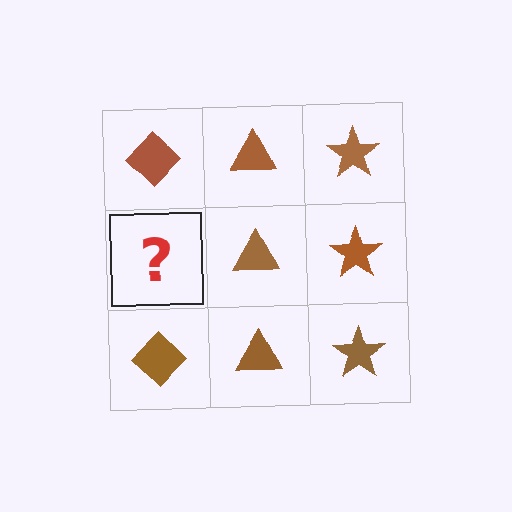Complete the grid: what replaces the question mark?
The question mark should be replaced with a brown diamond.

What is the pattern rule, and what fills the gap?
The rule is that each column has a consistent shape. The gap should be filled with a brown diamond.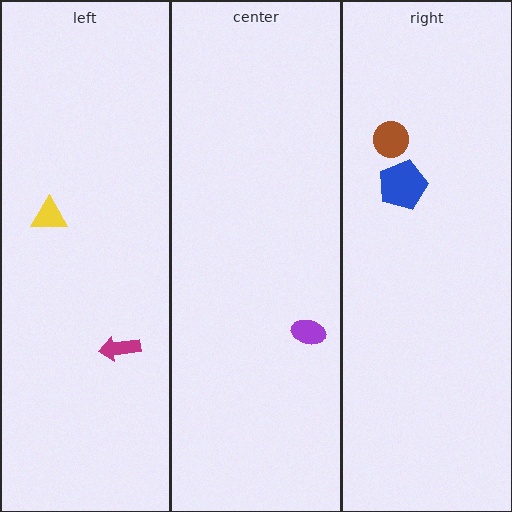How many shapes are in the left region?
2.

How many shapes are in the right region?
2.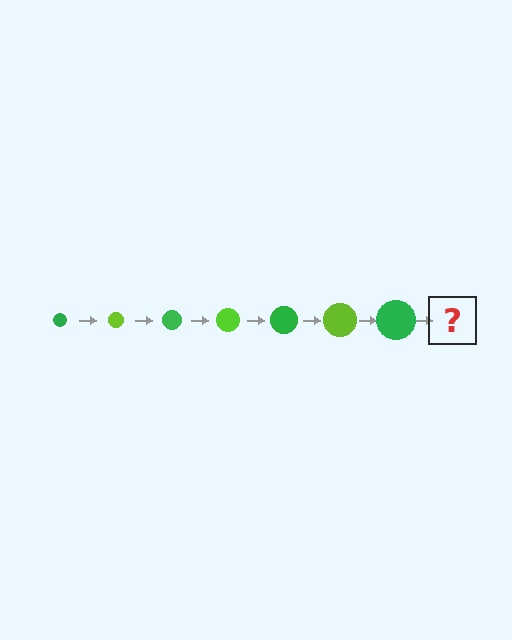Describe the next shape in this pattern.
It should be a lime circle, larger than the previous one.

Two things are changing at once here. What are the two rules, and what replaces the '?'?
The two rules are that the circle grows larger each step and the color cycles through green and lime. The '?' should be a lime circle, larger than the previous one.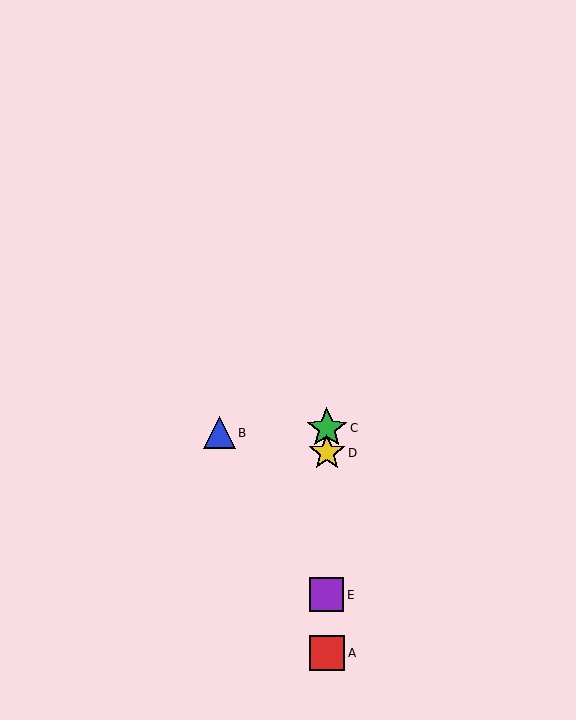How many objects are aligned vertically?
4 objects (A, C, D, E) are aligned vertically.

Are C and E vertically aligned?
Yes, both are at x≈327.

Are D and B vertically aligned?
No, D is at x≈327 and B is at x≈219.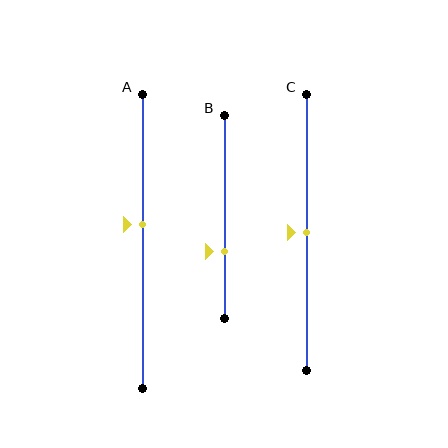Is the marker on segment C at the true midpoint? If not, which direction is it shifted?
Yes, the marker on segment C is at the true midpoint.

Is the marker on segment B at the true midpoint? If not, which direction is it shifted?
No, the marker on segment B is shifted downward by about 17% of the segment length.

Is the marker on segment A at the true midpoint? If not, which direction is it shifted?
No, the marker on segment A is shifted upward by about 6% of the segment length.